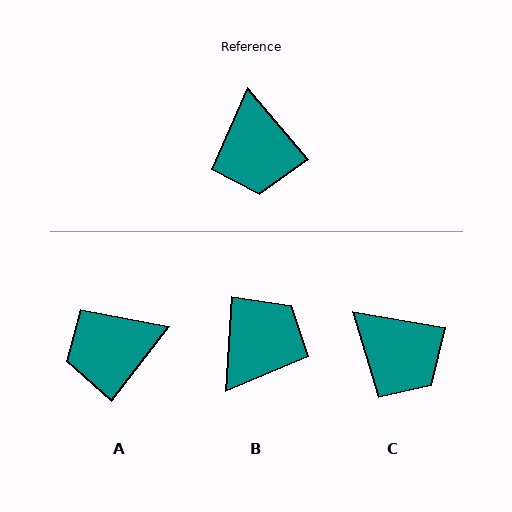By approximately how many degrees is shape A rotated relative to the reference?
Approximately 78 degrees clockwise.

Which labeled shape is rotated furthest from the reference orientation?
B, about 136 degrees away.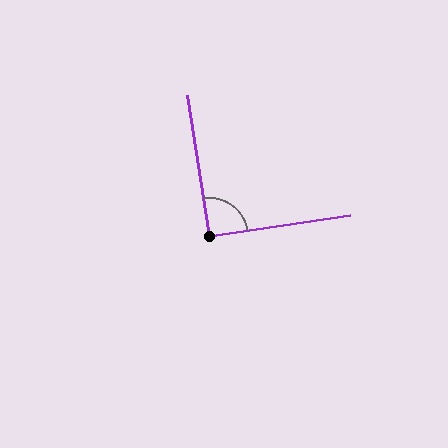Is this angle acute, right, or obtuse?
It is approximately a right angle.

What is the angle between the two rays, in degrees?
Approximately 90 degrees.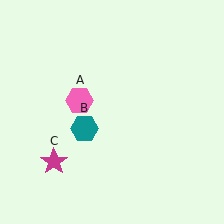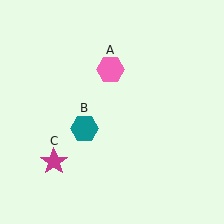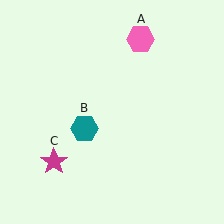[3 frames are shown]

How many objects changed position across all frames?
1 object changed position: pink hexagon (object A).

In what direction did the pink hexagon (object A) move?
The pink hexagon (object A) moved up and to the right.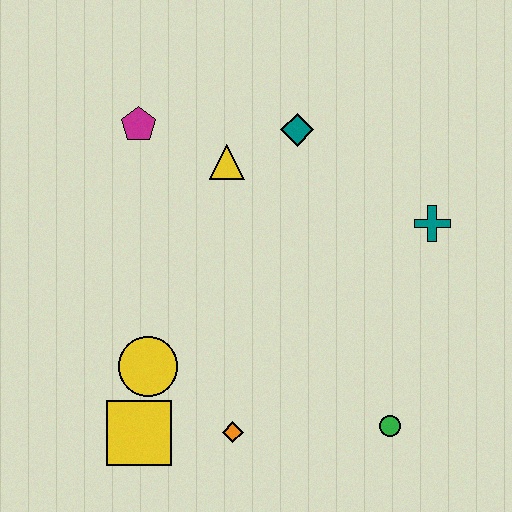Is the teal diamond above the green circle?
Yes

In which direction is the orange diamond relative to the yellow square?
The orange diamond is to the right of the yellow square.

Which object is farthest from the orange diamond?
The magenta pentagon is farthest from the orange diamond.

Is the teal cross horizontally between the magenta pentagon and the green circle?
No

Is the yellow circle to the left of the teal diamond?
Yes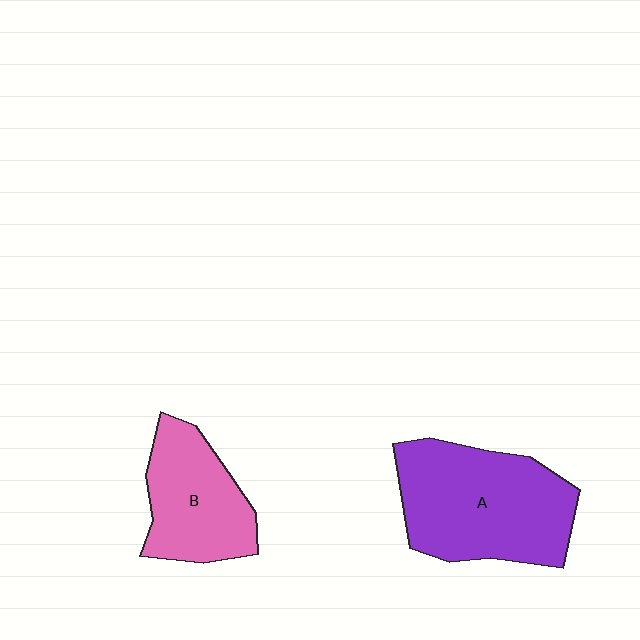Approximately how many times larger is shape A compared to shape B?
Approximately 1.5 times.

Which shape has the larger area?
Shape A (purple).